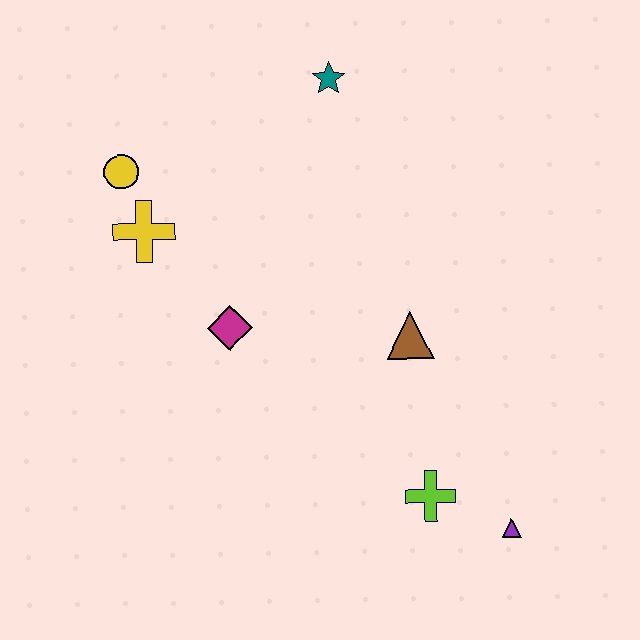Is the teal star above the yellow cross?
Yes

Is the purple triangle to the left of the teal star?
No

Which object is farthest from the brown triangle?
The yellow circle is farthest from the brown triangle.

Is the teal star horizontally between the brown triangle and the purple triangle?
No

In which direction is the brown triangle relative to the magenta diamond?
The brown triangle is to the right of the magenta diamond.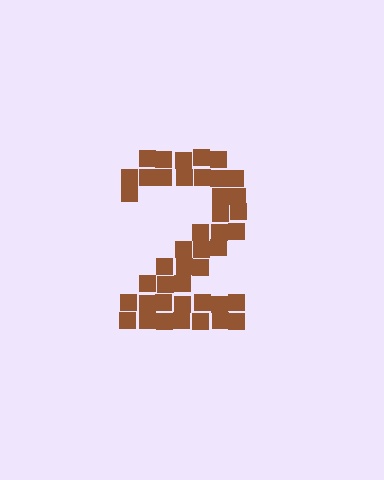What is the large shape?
The large shape is the digit 2.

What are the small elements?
The small elements are squares.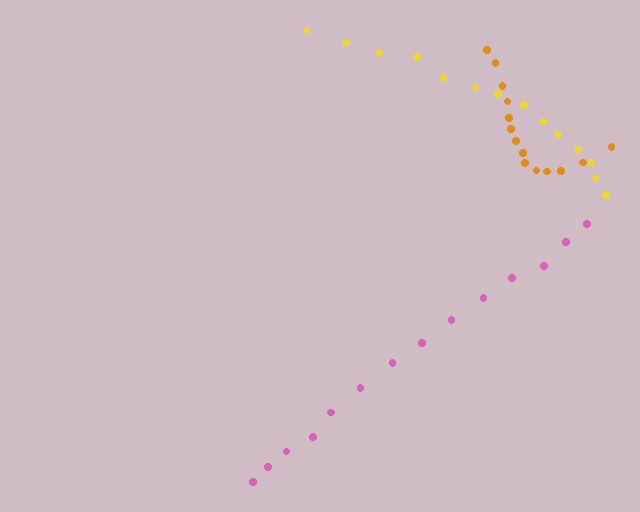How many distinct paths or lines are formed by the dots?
There are 3 distinct paths.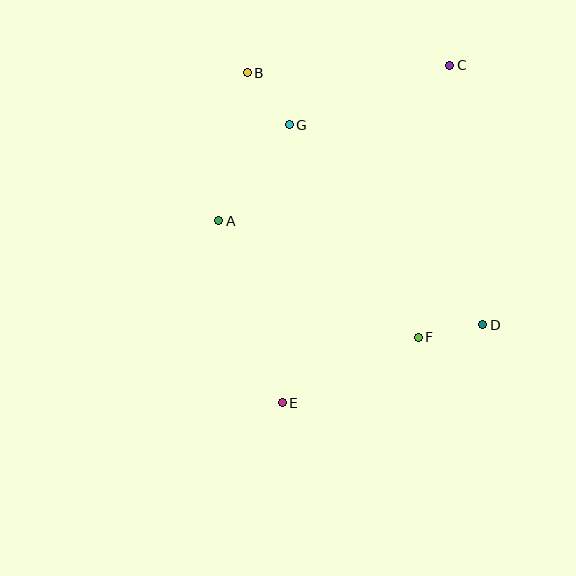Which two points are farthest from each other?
Points C and E are farthest from each other.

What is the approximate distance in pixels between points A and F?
The distance between A and F is approximately 231 pixels.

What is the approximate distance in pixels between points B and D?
The distance between B and D is approximately 345 pixels.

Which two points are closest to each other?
Points D and F are closest to each other.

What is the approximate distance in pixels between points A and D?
The distance between A and D is approximately 284 pixels.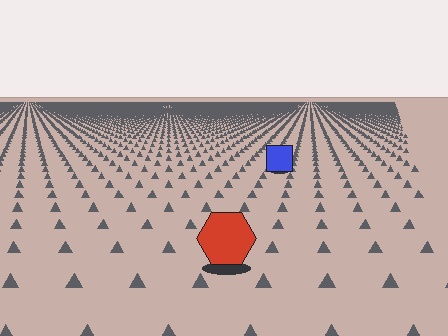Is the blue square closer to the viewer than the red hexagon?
No. The red hexagon is closer — you can tell from the texture gradient: the ground texture is coarser near it.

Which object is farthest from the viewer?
The blue square is farthest from the viewer. It appears smaller and the ground texture around it is denser.